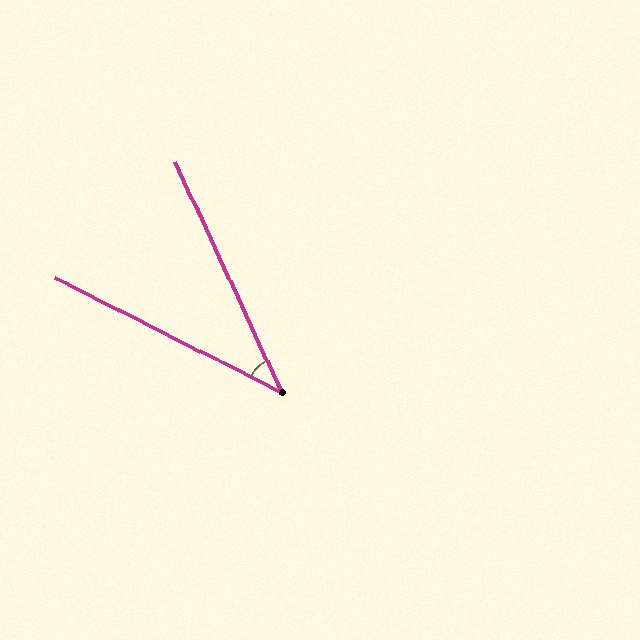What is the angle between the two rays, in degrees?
Approximately 39 degrees.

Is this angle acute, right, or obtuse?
It is acute.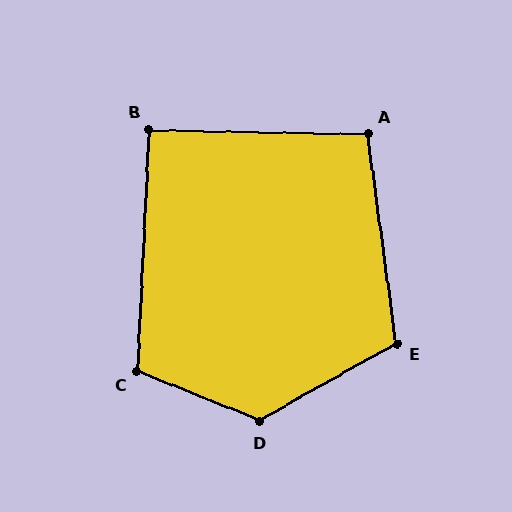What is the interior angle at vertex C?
Approximately 110 degrees (obtuse).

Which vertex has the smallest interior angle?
B, at approximately 92 degrees.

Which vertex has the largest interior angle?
D, at approximately 128 degrees.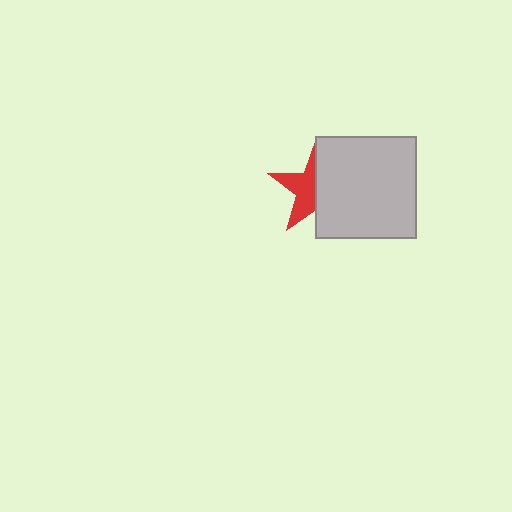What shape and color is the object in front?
The object in front is a light gray square.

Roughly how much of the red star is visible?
About half of it is visible (roughly 48%).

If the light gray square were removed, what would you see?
You would see the complete red star.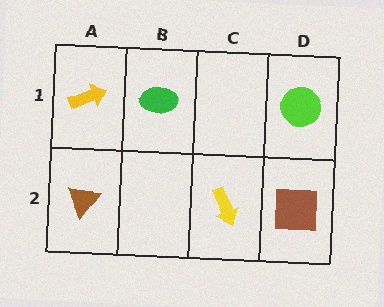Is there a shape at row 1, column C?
No, that cell is empty.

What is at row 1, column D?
A lime circle.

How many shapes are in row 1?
3 shapes.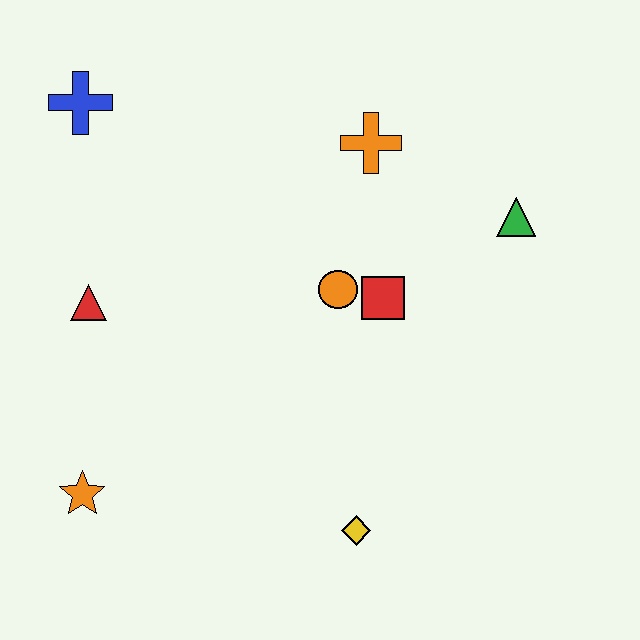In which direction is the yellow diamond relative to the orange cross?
The yellow diamond is below the orange cross.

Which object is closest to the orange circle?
The red square is closest to the orange circle.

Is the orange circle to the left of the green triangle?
Yes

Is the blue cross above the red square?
Yes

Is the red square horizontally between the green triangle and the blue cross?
Yes